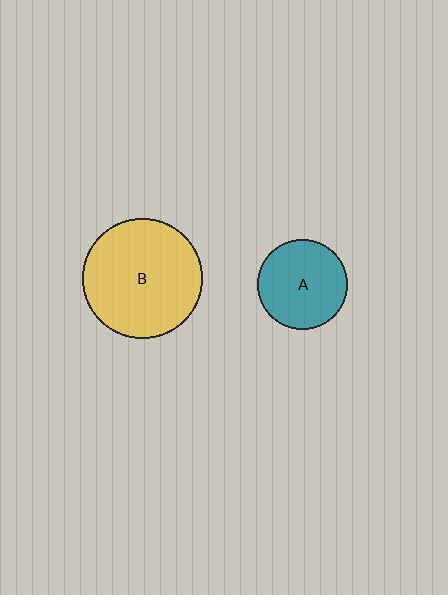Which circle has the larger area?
Circle B (yellow).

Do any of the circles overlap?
No, none of the circles overlap.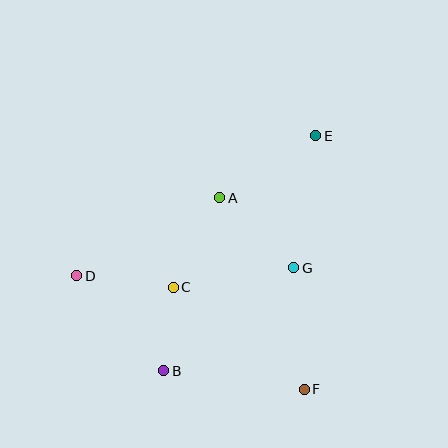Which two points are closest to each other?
Points B and C are closest to each other.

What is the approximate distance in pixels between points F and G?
The distance between F and G is approximately 122 pixels.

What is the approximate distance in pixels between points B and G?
The distance between B and G is approximately 166 pixels.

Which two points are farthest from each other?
Points B and E are farthest from each other.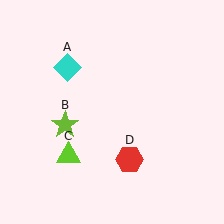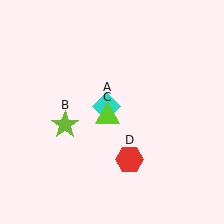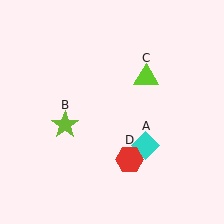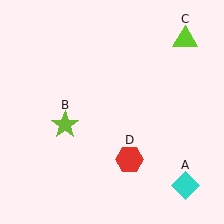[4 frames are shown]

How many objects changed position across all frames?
2 objects changed position: cyan diamond (object A), lime triangle (object C).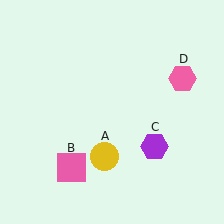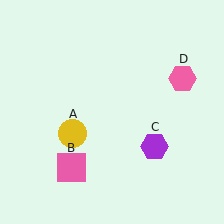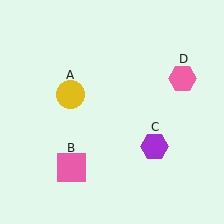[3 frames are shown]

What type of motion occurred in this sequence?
The yellow circle (object A) rotated clockwise around the center of the scene.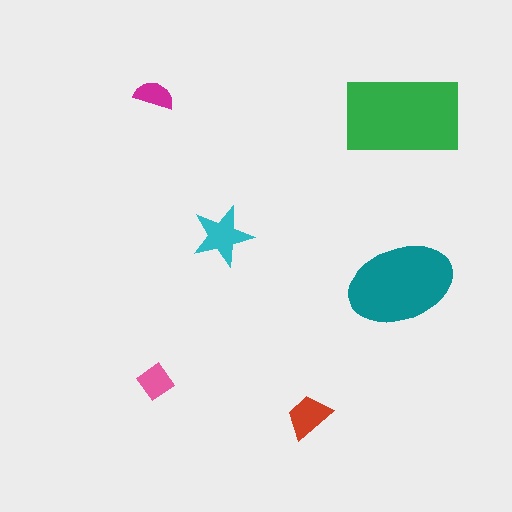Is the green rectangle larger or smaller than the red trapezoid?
Larger.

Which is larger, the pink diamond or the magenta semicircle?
The pink diamond.